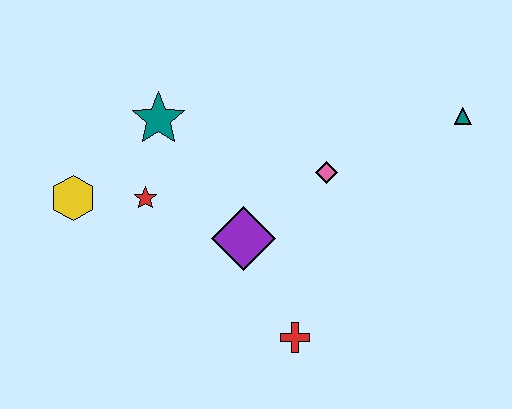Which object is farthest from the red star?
The teal triangle is farthest from the red star.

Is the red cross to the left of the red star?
No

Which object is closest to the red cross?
The purple diamond is closest to the red cross.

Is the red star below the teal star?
Yes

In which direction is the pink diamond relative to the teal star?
The pink diamond is to the right of the teal star.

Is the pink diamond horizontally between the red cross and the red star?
No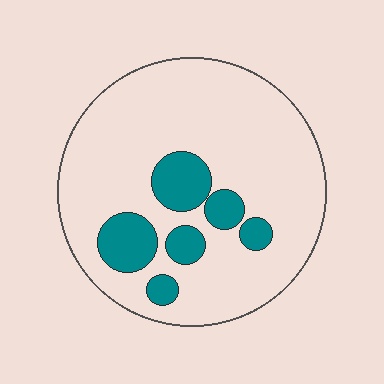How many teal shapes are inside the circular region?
6.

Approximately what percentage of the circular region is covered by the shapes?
Approximately 20%.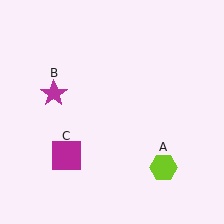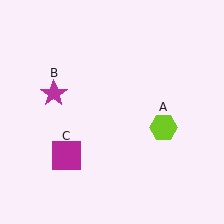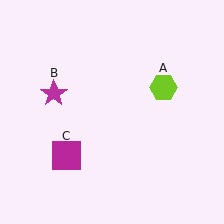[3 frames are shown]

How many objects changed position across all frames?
1 object changed position: lime hexagon (object A).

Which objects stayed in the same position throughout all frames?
Magenta star (object B) and magenta square (object C) remained stationary.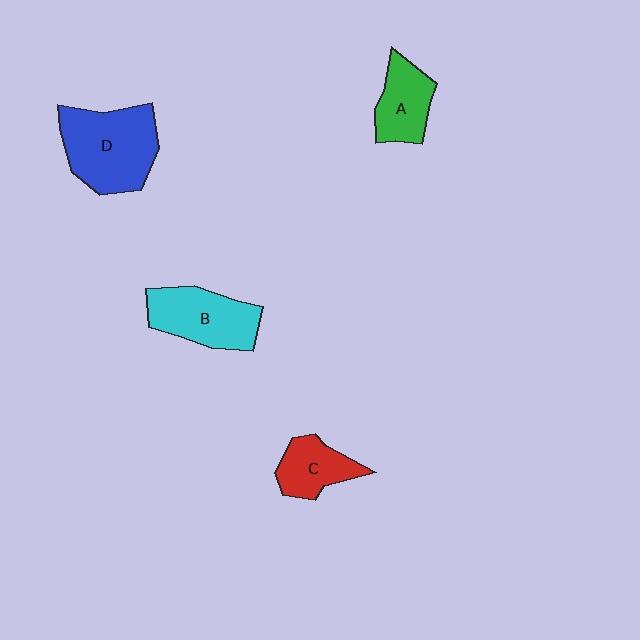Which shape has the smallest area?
Shape C (red).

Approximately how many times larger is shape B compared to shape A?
Approximately 1.4 times.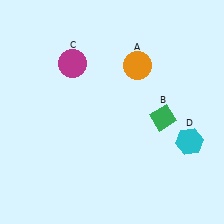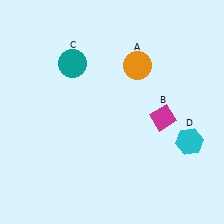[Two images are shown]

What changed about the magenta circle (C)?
In Image 1, C is magenta. In Image 2, it changed to teal.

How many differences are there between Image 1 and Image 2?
There are 2 differences between the two images.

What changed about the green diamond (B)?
In Image 1, B is green. In Image 2, it changed to magenta.